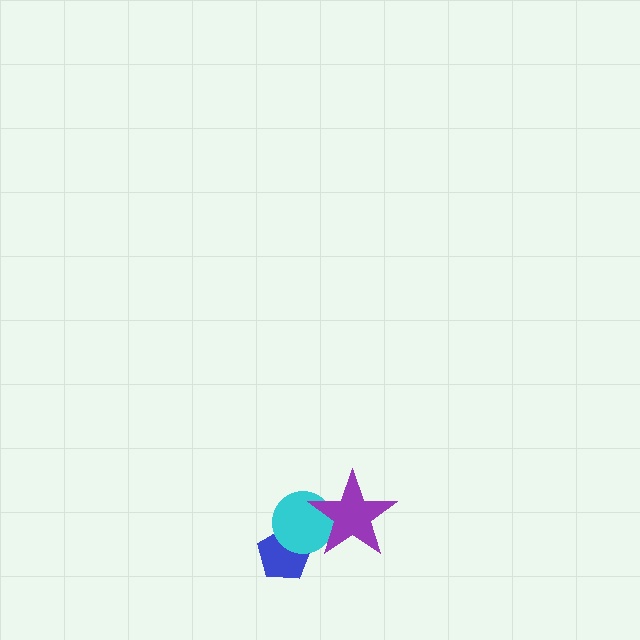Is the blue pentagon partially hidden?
Yes, it is partially covered by another shape.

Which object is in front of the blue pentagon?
The cyan circle is in front of the blue pentagon.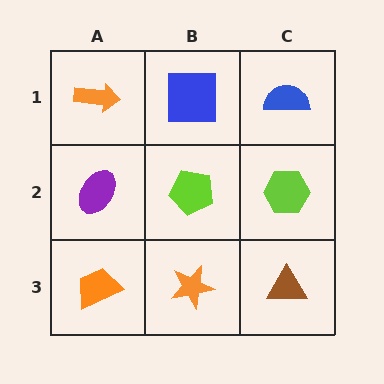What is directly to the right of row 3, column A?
An orange star.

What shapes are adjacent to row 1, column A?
A purple ellipse (row 2, column A), a blue square (row 1, column B).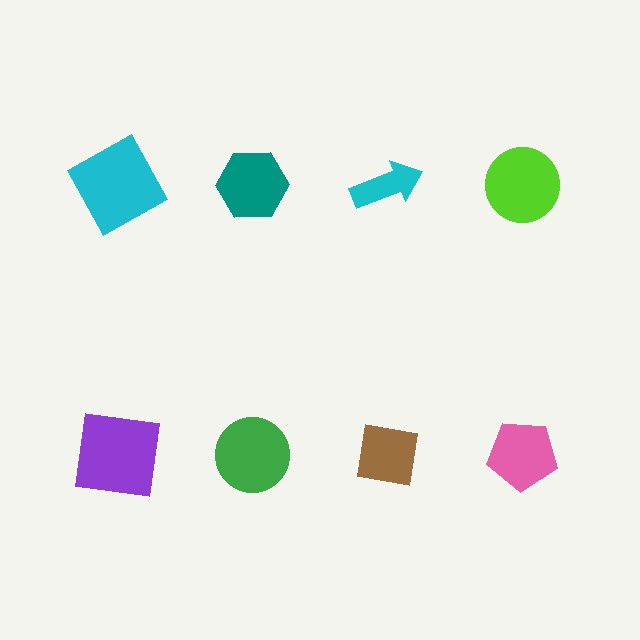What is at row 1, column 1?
A cyan square.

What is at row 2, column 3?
A brown square.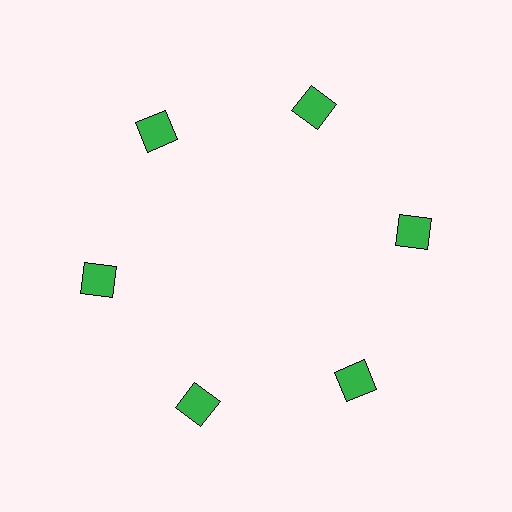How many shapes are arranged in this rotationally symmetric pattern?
There are 6 shapes, arranged in 6 groups of 1.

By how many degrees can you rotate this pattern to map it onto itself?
The pattern maps onto itself every 60 degrees of rotation.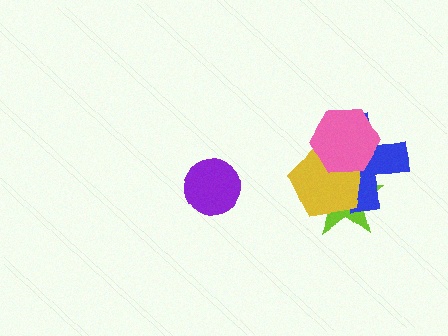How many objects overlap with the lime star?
3 objects overlap with the lime star.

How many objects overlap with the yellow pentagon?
3 objects overlap with the yellow pentagon.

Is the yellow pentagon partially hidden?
Yes, it is partially covered by another shape.